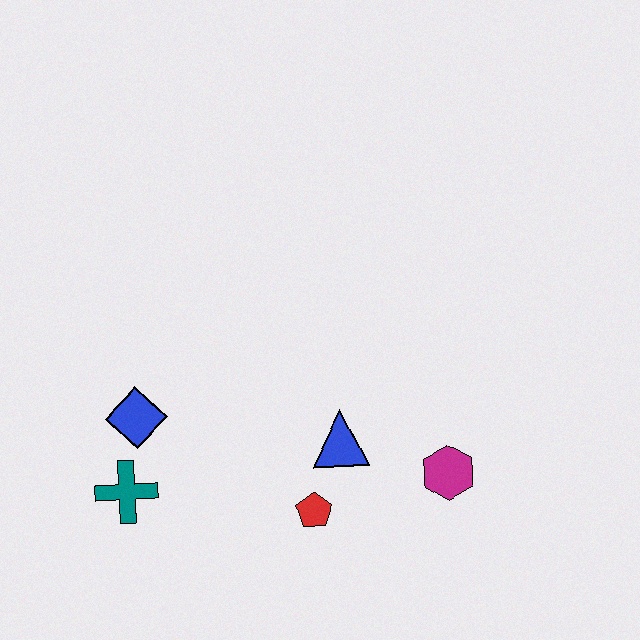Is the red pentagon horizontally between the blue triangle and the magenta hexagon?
No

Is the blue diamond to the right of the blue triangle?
No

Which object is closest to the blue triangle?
The red pentagon is closest to the blue triangle.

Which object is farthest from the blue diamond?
The magenta hexagon is farthest from the blue diamond.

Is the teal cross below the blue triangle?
Yes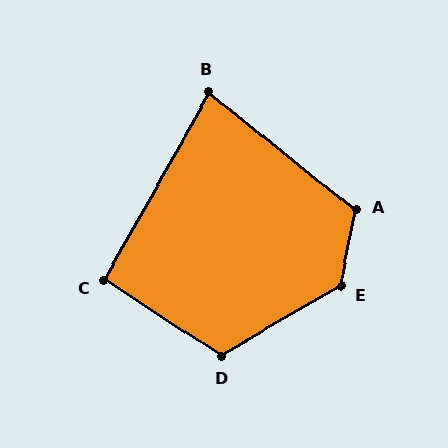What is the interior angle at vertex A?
Approximately 118 degrees (obtuse).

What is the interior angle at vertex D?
Approximately 116 degrees (obtuse).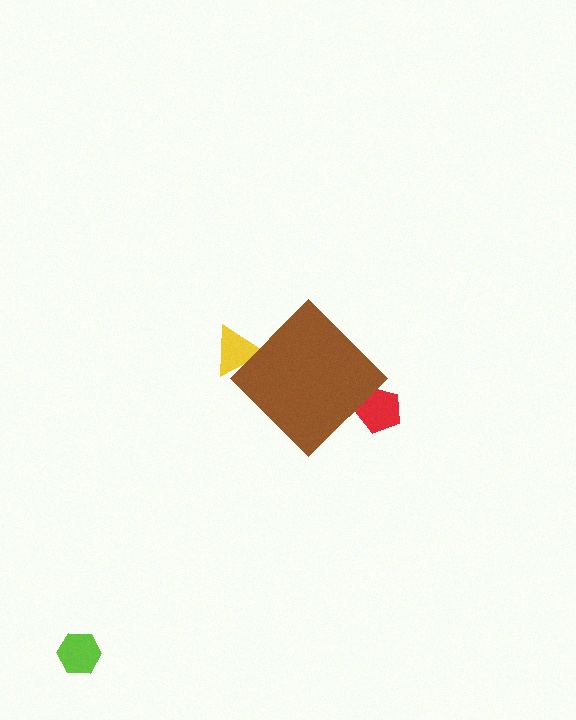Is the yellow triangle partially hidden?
Yes, the yellow triangle is partially hidden behind the brown diamond.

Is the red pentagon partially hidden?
Yes, the red pentagon is partially hidden behind the brown diamond.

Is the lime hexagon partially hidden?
No, the lime hexagon is fully visible.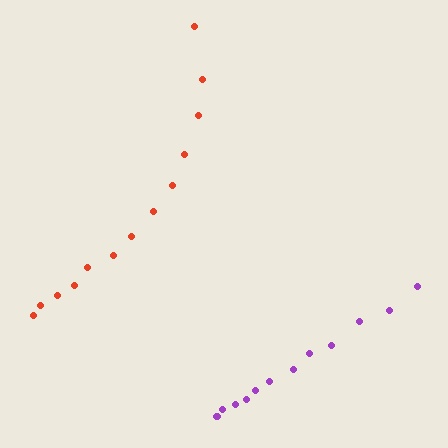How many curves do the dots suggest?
There are 2 distinct paths.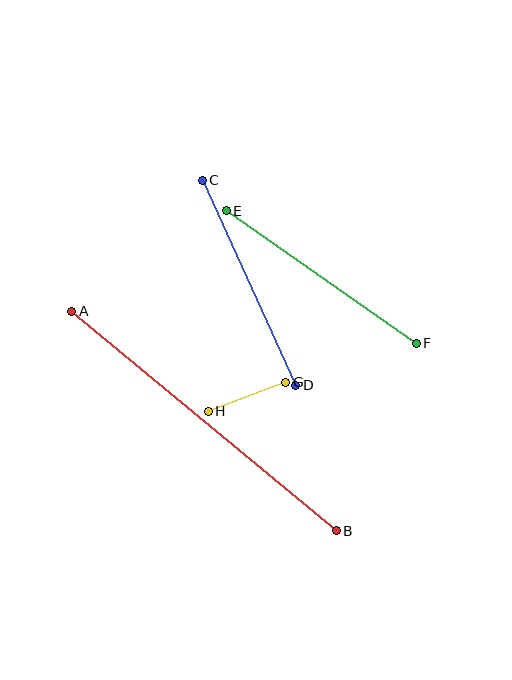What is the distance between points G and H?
The distance is approximately 83 pixels.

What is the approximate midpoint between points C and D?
The midpoint is at approximately (249, 283) pixels.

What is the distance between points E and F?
The distance is approximately 232 pixels.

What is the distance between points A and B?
The distance is approximately 343 pixels.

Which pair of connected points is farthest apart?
Points A and B are farthest apart.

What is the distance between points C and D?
The distance is approximately 226 pixels.